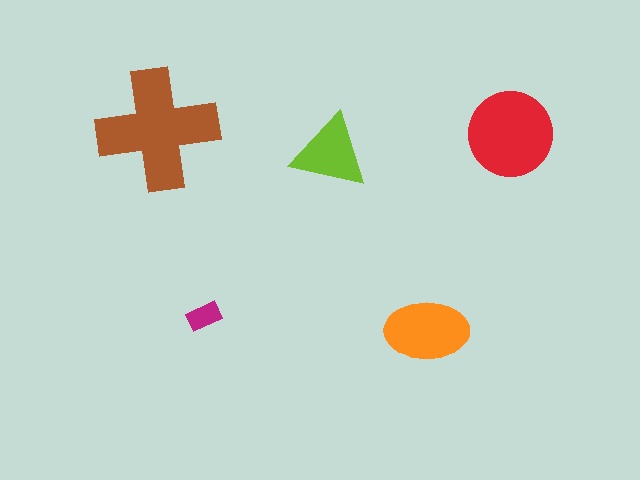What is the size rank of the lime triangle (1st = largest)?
4th.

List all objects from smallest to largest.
The magenta rectangle, the lime triangle, the orange ellipse, the red circle, the brown cross.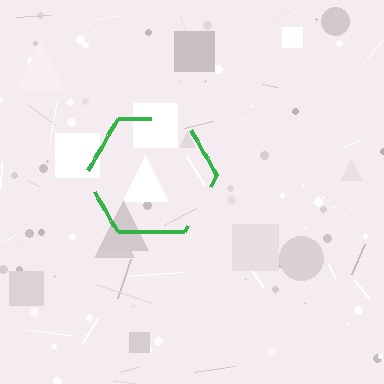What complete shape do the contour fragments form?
The contour fragments form a hexagon.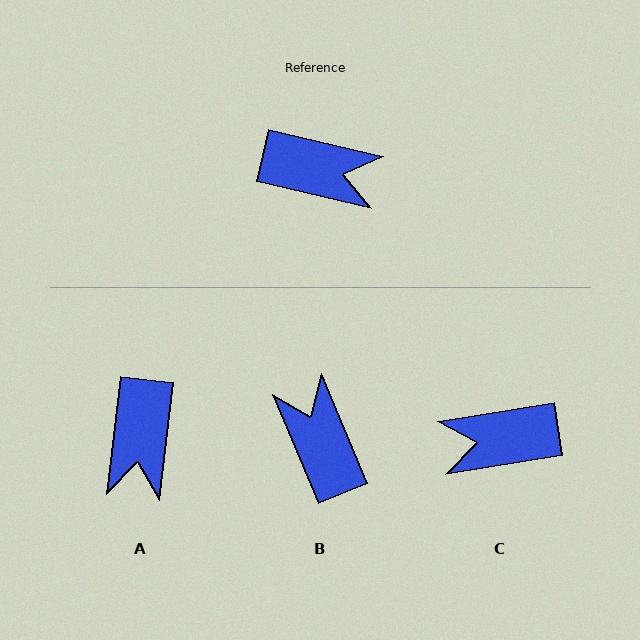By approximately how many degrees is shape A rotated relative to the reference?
Approximately 84 degrees clockwise.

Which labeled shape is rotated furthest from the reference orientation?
C, about 158 degrees away.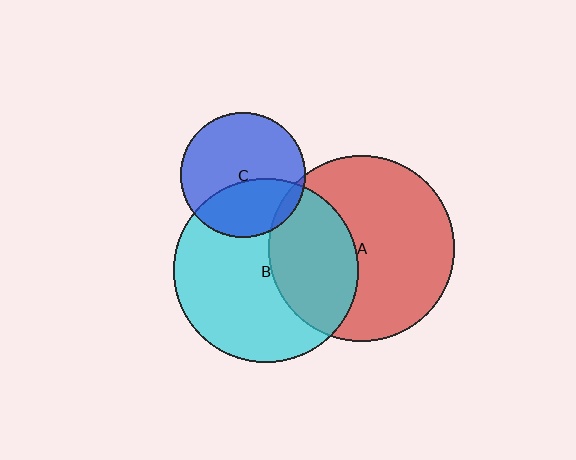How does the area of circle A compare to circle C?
Approximately 2.2 times.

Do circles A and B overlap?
Yes.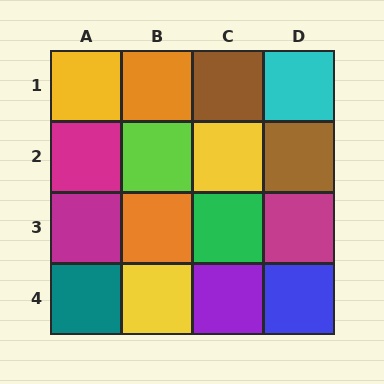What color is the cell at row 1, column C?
Brown.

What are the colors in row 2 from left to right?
Magenta, lime, yellow, brown.